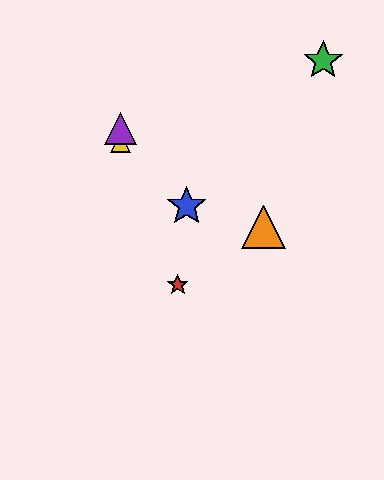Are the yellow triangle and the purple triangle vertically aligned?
Yes, both are at x≈120.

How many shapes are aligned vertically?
2 shapes (the yellow triangle, the purple triangle) are aligned vertically.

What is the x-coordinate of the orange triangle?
The orange triangle is at x≈263.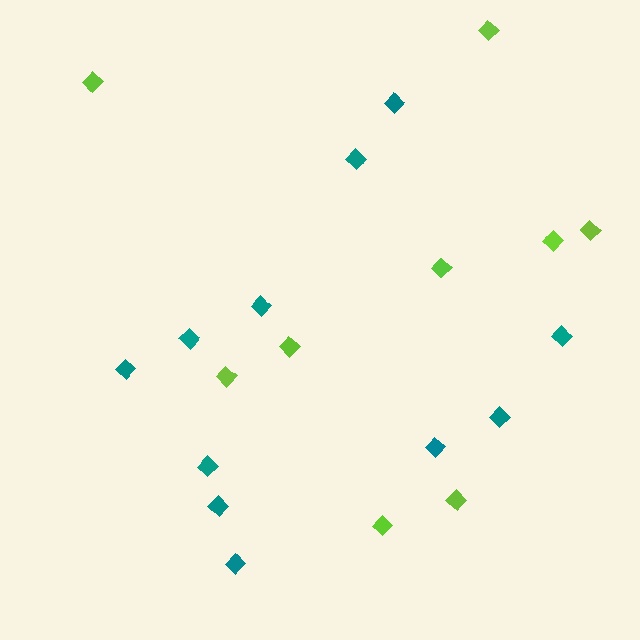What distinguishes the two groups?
There are 2 groups: one group of teal diamonds (11) and one group of lime diamonds (9).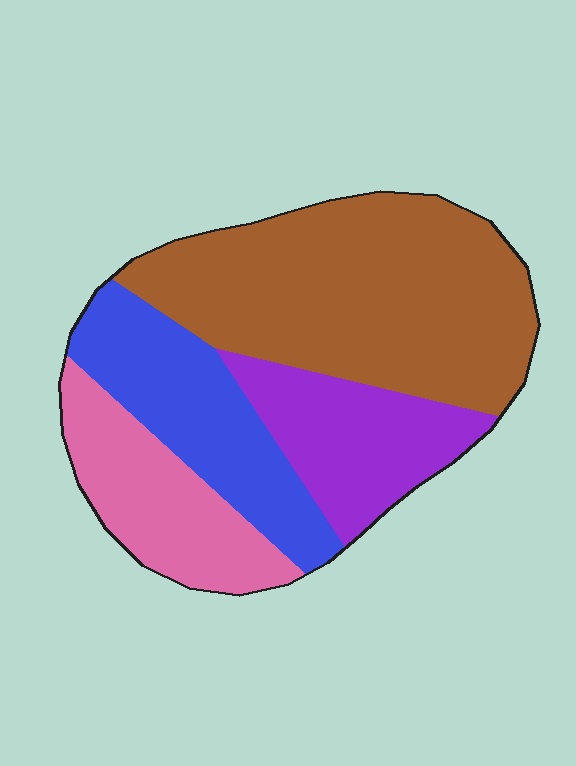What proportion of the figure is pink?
Pink takes up about one sixth (1/6) of the figure.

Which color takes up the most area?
Brown, at roughly 45%.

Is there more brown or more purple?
Brown.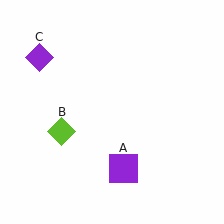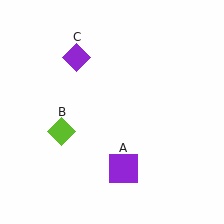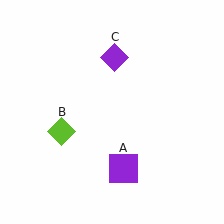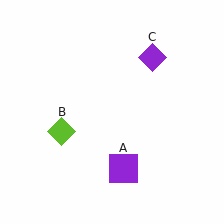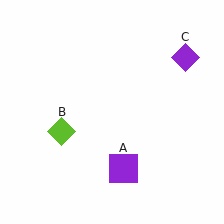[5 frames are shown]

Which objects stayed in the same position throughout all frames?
Purple square (object A) and lime diamond (object B) remained stationary.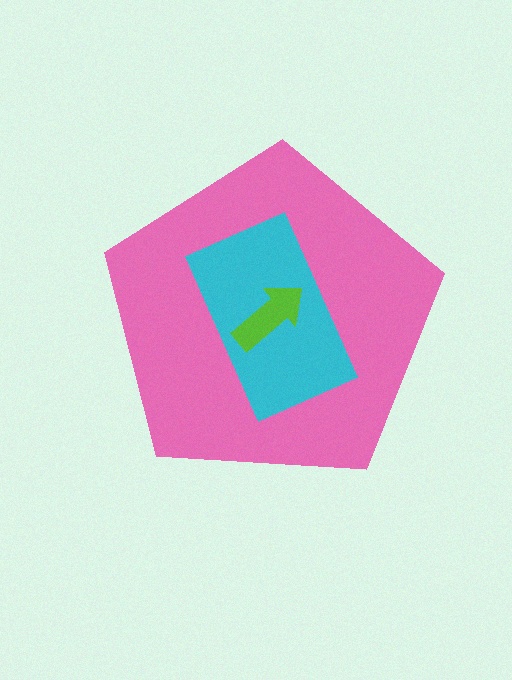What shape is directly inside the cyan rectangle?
The lime arrow.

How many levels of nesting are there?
3.